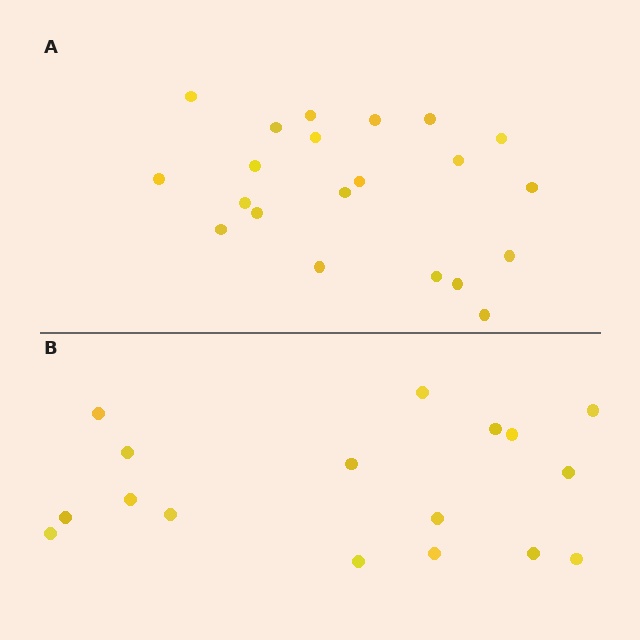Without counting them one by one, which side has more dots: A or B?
Region A (the top region) has more dots.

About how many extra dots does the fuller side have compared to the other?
Region A has about 4 more dots than region B.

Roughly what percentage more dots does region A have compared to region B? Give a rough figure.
About 25% more.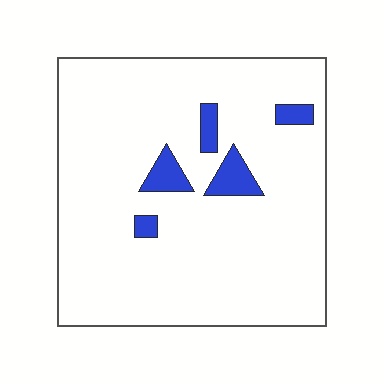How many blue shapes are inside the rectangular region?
5.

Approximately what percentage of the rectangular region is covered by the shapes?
Approximately 5%.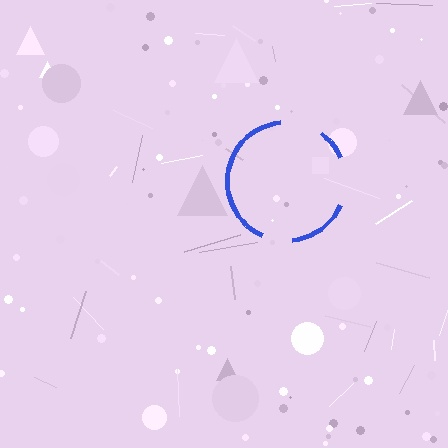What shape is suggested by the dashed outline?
The dashed outline suggests a circle.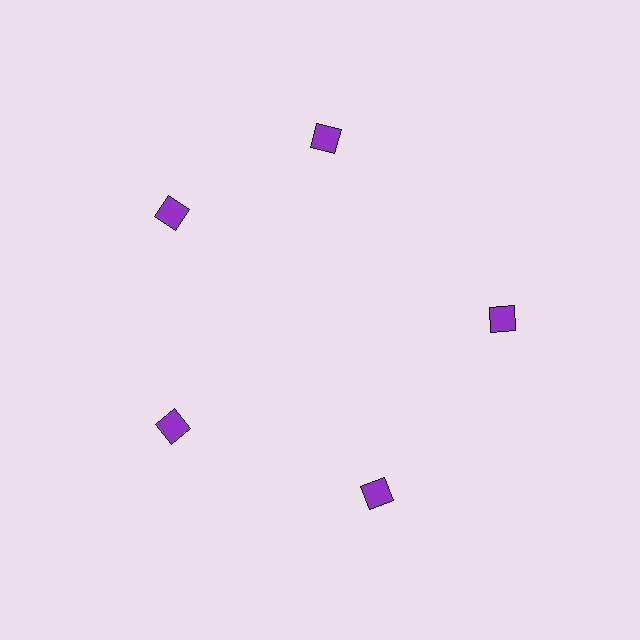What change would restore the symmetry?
The symmetry would be restored by rotating it back into even spacing with its neighbors so that all 5 squares sit at equal angles and equal distance from the center.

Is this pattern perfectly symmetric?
No. The 5 purple squares are arranged in a ring, but one element near the 1 o'clock position is rotated out of alignment along the ring, breaking the 5-fold rotational symmetry.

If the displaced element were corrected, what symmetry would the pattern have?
It would have 5-fold rotational symmetry — the pattern would map onto itself every 72 degrees.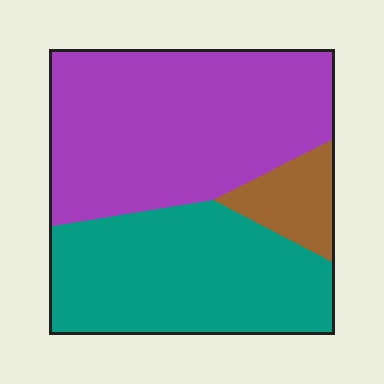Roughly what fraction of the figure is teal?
Teal takes up about two fifths (2/5) of the figure.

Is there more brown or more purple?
Purple.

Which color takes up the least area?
Brown, at roughly 10%.